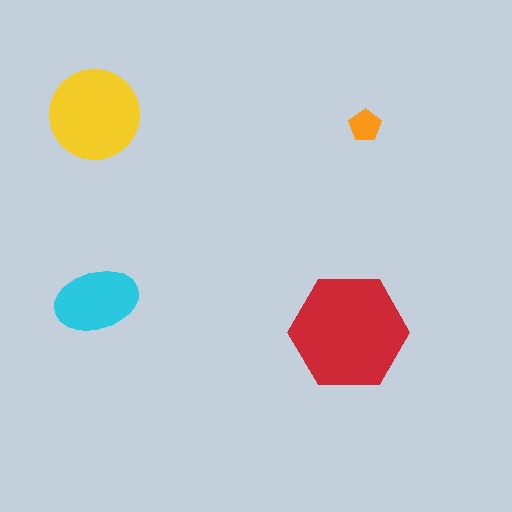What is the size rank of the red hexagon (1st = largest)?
1st.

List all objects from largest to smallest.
The red hexagon, the yellow circle, the cyan ellipse, the orange pentagon.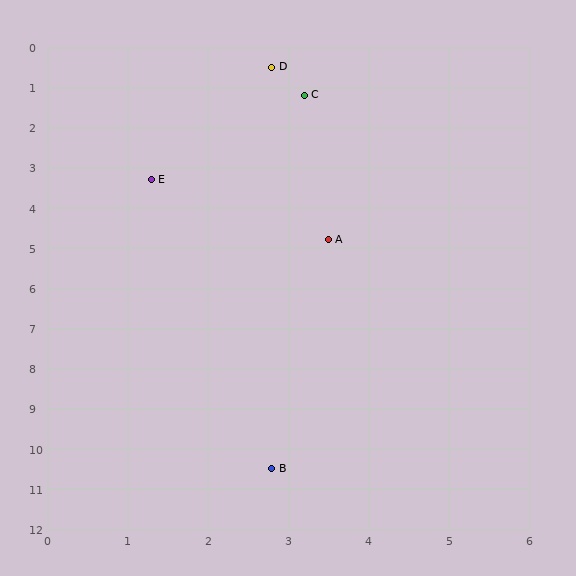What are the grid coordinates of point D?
Point D is at approximately (2.8, 0.5).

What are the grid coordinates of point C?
Point C is at approximately (3.2, 1.2).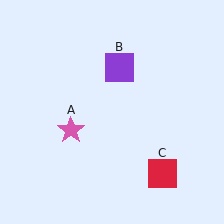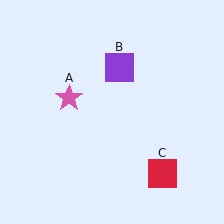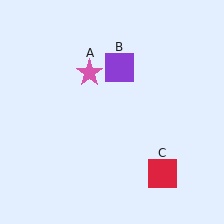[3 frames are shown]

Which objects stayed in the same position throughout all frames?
Purple square (object B) and red square (object C) remained stationary.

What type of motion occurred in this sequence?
The pink star (object A) rotated clockwise around the center of the scene.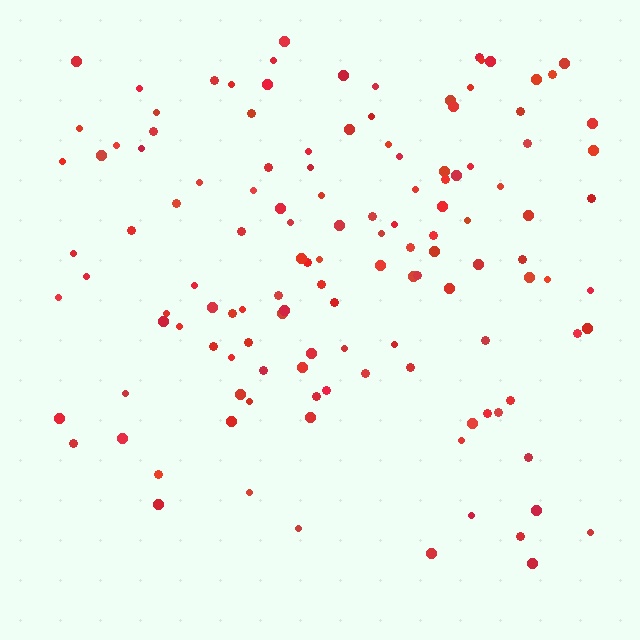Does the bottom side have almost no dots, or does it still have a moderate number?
Still a moderate number, just noticeably fewer than the top.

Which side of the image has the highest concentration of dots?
The top.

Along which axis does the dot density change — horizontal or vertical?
Vertical.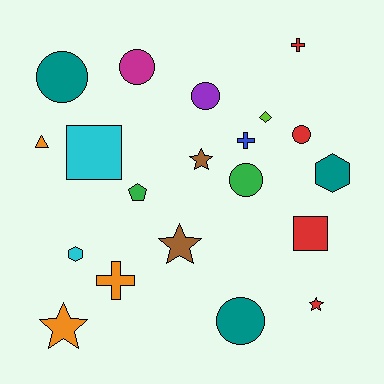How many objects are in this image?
There are 20 objects.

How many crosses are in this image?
There are 3 crosses.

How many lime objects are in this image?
There is 1 lime object.